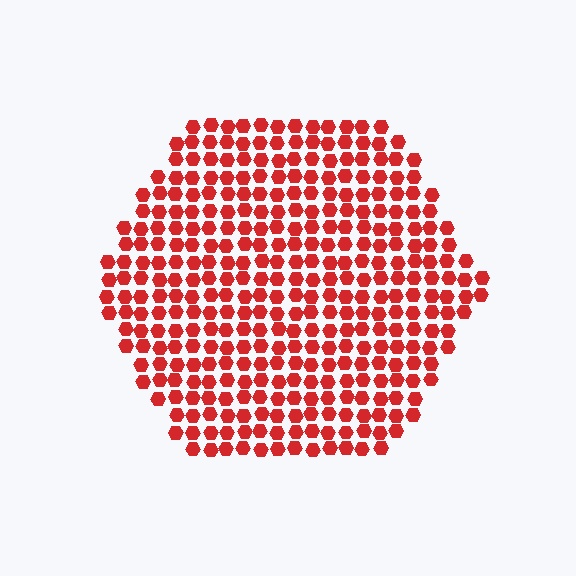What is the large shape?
The large shape is a hexagon.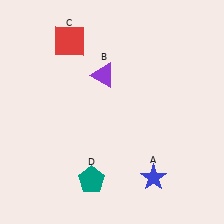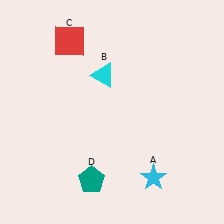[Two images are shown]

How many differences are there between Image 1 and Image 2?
There are 2 differences between the two images.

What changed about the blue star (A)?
In Image 1, A is blue. In Image 2, it changed to cyan.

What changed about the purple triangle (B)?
In Image 1, B is purple. In Image 2, it changed to cyan.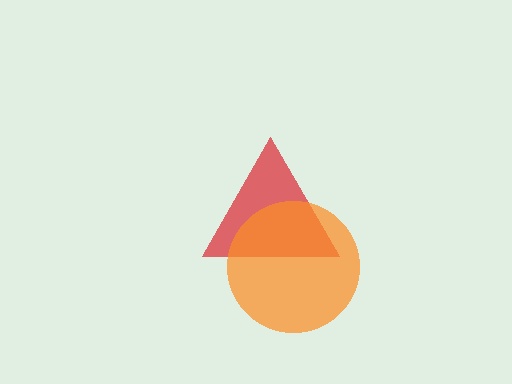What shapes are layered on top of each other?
The layered shapes are: a red triangle, an orange circle.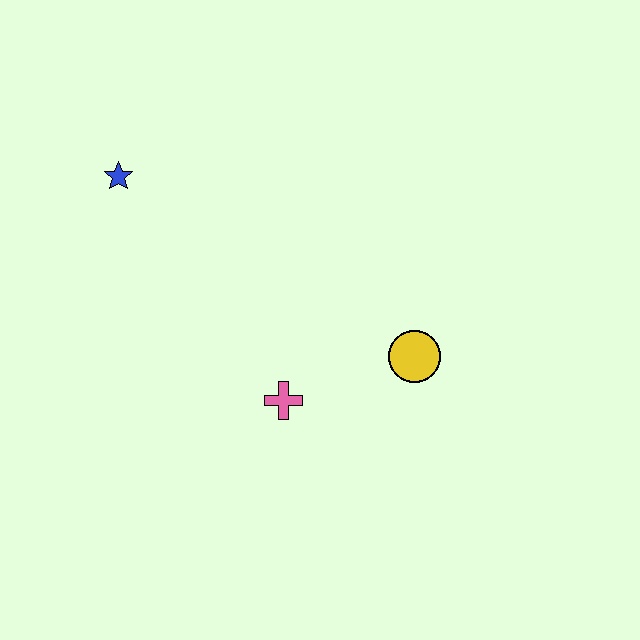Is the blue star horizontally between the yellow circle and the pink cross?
No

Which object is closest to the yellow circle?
The pink cross is closest to the yellow circle.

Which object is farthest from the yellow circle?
The blue star is farthest from the yellow circle.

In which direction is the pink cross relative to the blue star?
The pink cross is below the blue star.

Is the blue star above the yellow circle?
Yes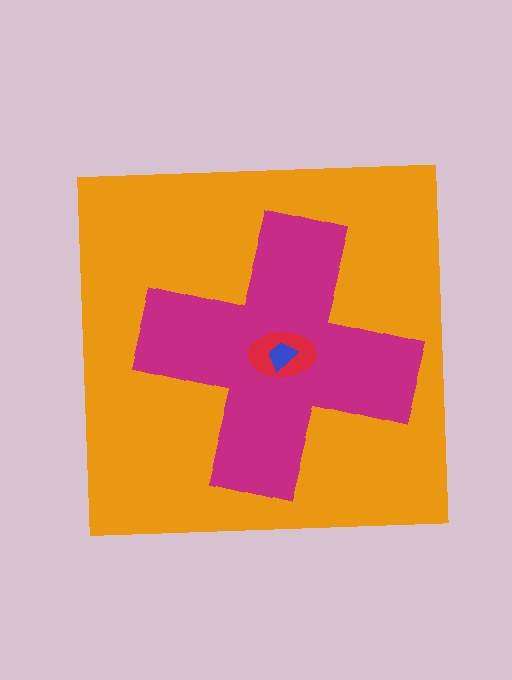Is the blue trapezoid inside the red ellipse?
Yes.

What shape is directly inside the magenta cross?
The red ellipse.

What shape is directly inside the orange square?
The magenta cross.